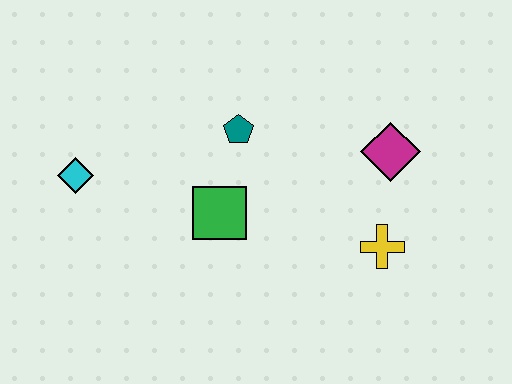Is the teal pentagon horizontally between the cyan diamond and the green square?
No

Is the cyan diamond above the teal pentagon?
No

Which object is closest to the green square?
The teal pentagon is closest to the green square.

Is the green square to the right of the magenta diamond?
No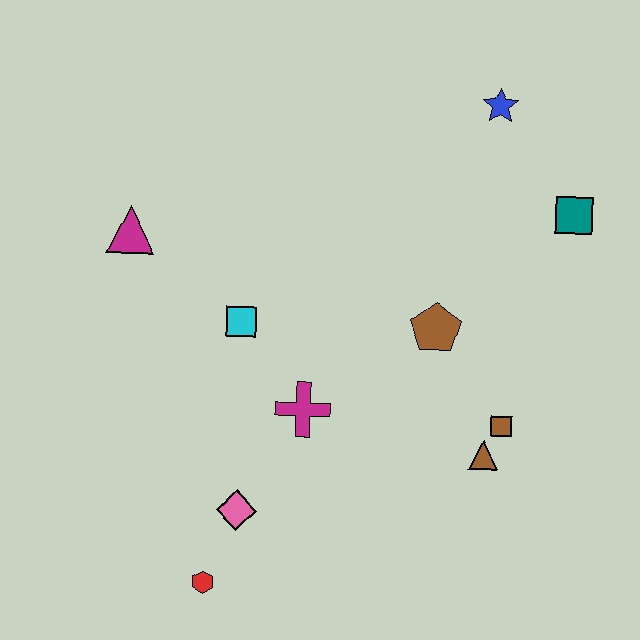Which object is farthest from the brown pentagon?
The red hexagon is farthest from the brown pentagon.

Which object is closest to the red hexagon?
The pink diamond is closest to the red hexagon.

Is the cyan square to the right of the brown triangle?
No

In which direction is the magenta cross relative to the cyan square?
The magenta cross is below the cyan square.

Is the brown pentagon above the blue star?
No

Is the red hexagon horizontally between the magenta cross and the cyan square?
No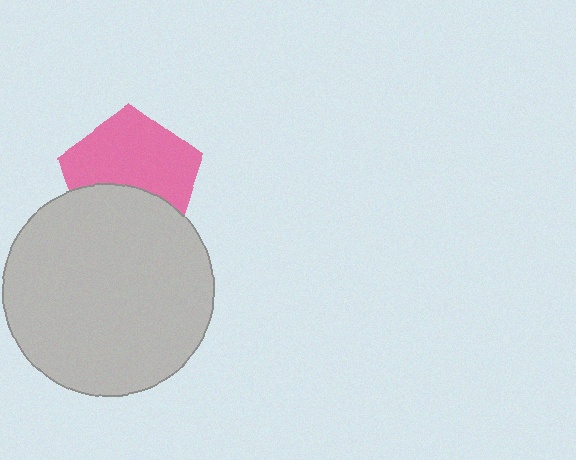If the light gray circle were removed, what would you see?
You would see the complete pink pentagon.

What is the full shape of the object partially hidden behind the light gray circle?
The partially hidden object is a pink pentagon.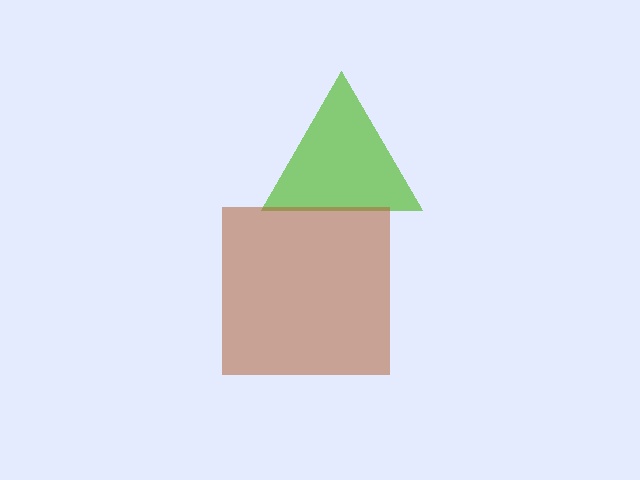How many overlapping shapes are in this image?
There are 2 overlapping shapes in the image.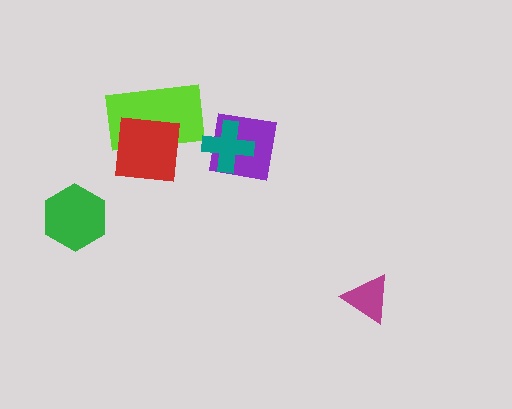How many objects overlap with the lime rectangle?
1 object overlaps with the lime rectangle.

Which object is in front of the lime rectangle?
The red square is in front of the lime rectangle.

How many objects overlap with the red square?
1 object overlaps with the red square.